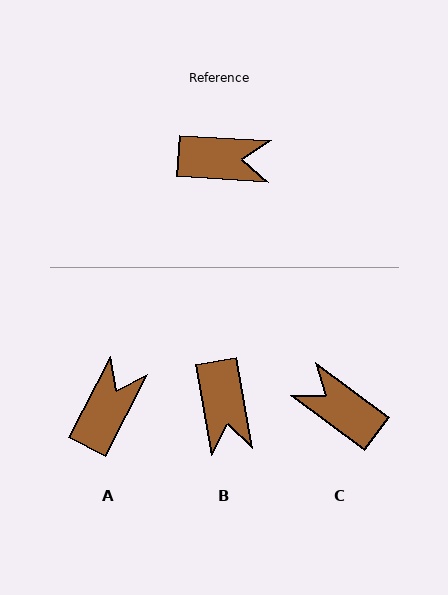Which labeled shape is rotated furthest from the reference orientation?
C, about 147 degrees away.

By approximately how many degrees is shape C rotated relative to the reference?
Approximately 147 degrees counter-clockwise.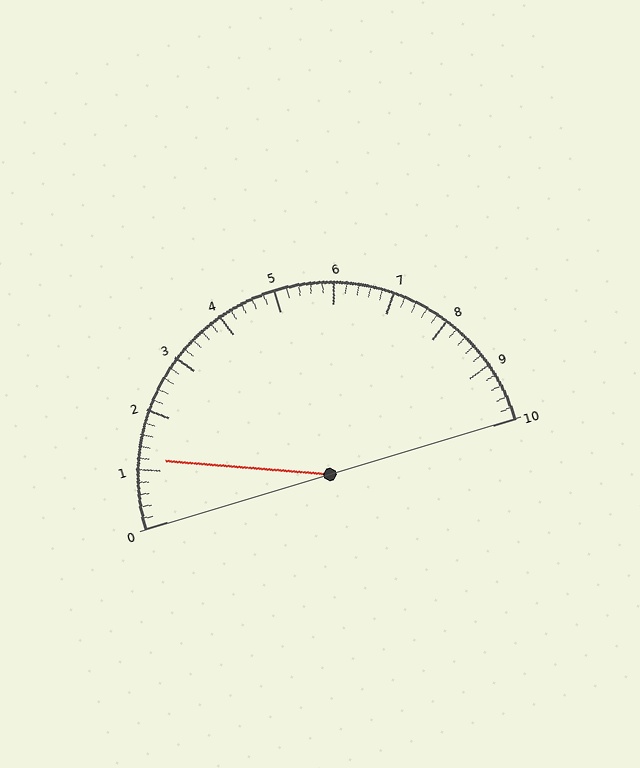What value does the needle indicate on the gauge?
The needle indicates approximately 1.2.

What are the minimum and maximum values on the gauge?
The gauge ranges from 0 to 10.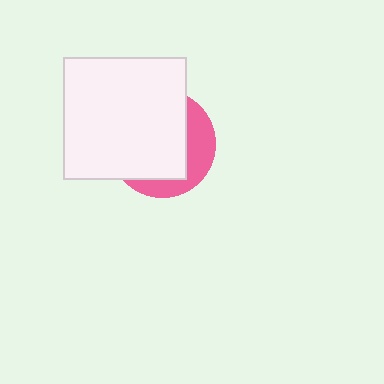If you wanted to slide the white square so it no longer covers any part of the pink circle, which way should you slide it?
Slide it toward the upper-left — that is the most direct way to separate the two shapes.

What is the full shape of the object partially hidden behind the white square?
The partially hidden object is a pink circle.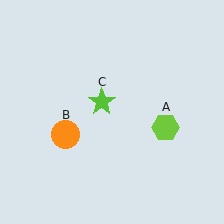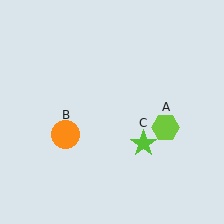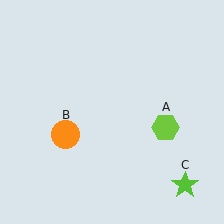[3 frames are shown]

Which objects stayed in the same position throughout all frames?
Lime hexagon (object A) and orange circle (object B) remained stationary.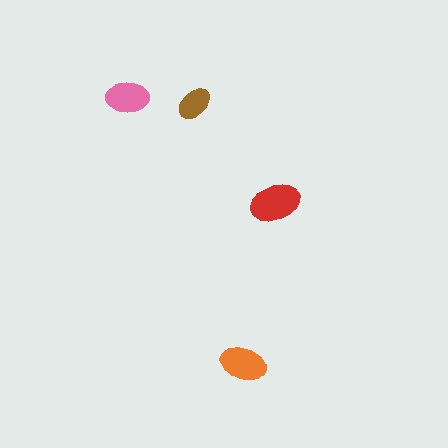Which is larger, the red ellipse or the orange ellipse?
The red one.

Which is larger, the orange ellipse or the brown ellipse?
The orange one.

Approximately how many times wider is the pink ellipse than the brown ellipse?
About 1.5 times wider.